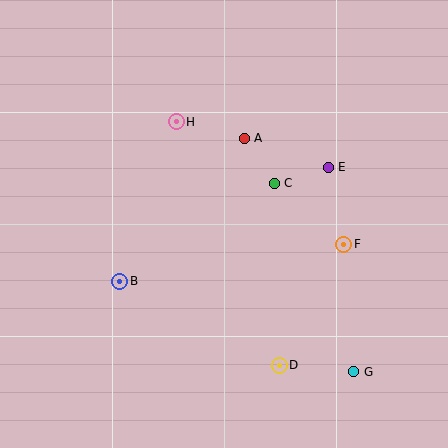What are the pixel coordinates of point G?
Point G is at (354, 372).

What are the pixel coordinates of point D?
Point D is at (279, 365).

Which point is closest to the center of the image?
Point C at (274, 183) is closest to the center.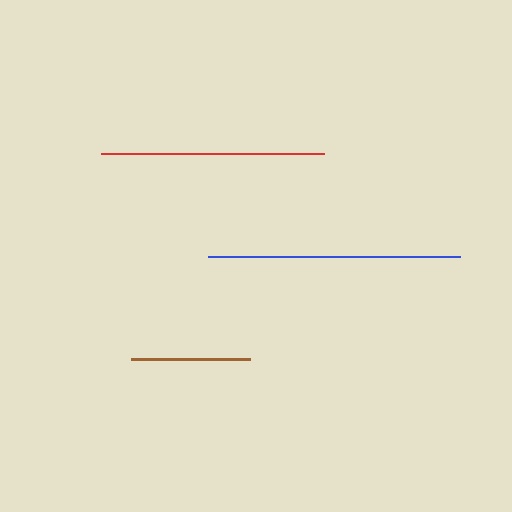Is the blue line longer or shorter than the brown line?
The blue line is longer than the brown line.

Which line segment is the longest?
The blue line is the longest at approximately 252 pixels.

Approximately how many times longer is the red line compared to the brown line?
The red line is approximately 1.9 times the length of the brown line.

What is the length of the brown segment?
The brown segment is approximately 119 pixels long.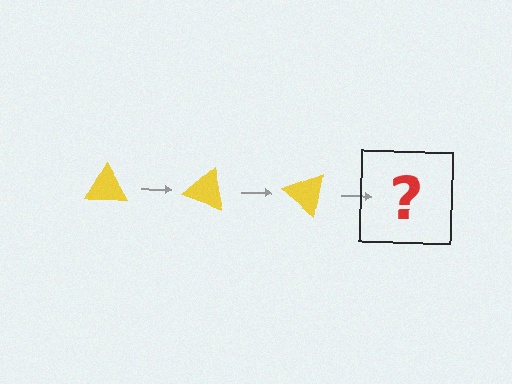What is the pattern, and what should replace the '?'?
The pattern is that the triangle rotates 20 degrees each step. The '?' should be a yellow triangle rotated 60 degrees.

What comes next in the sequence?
The next element should be a yellow triangle rotated 60 degrees.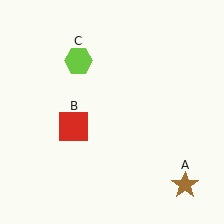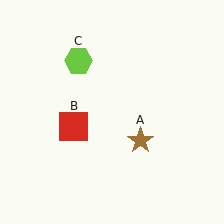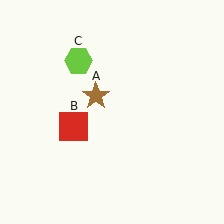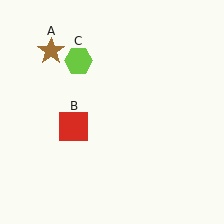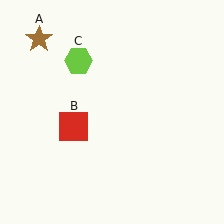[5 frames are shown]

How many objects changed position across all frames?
1 object changed position: brown star (object A).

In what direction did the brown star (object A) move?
The brown star (object A) moved up and to the left.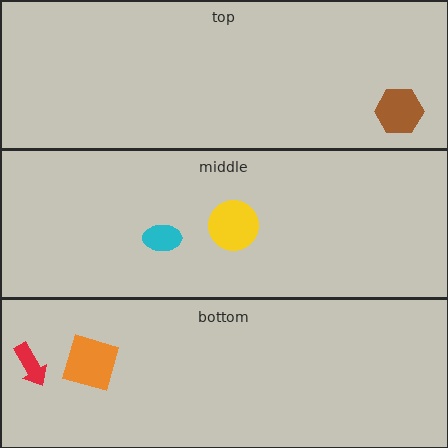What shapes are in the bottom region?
The red arrow, the orange square.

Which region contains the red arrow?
The bottom region.